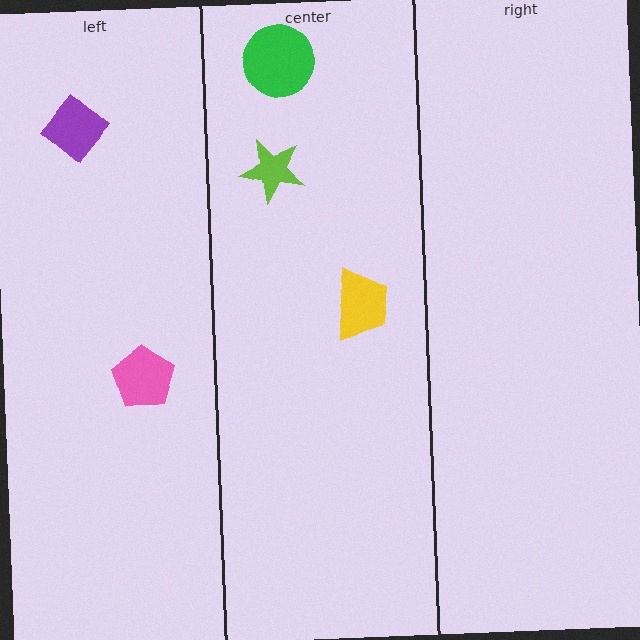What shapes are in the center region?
The yellow trapezoid, the lime star, the green circle.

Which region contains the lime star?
The center region.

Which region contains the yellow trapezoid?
The center region.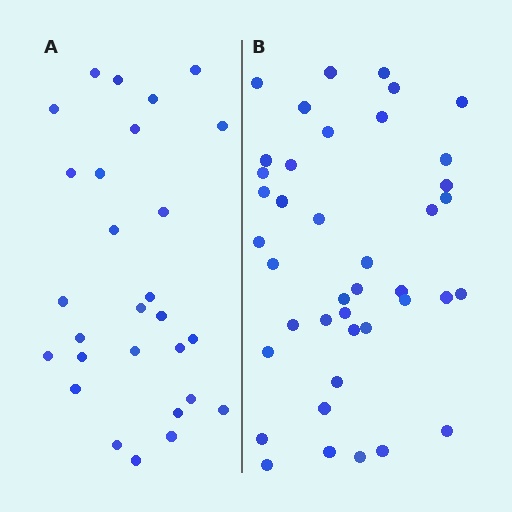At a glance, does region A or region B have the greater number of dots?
Region B (the right region) has more dots.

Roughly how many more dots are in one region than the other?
Region B has approximately 15 more dots than region A.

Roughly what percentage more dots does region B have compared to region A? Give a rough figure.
About 45% more.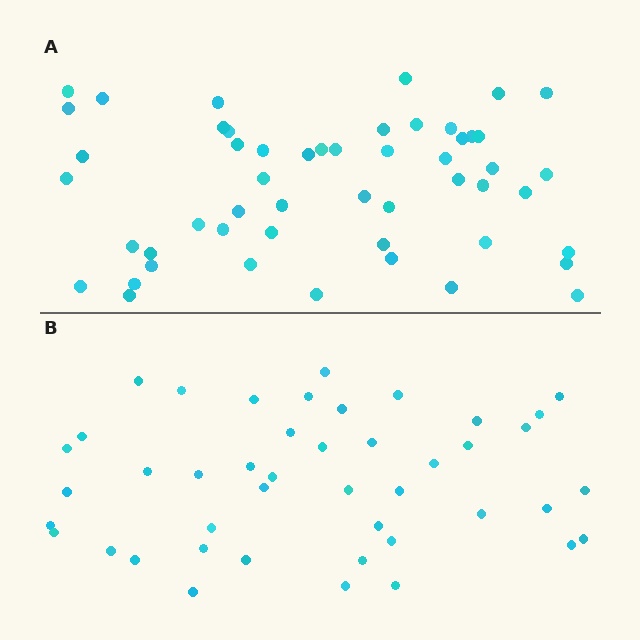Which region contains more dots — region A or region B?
Region A (the top region) has more dots.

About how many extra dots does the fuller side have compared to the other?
Region A has roughly 8 or so more dots than region B.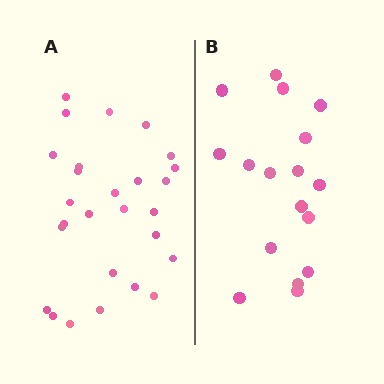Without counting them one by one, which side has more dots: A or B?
Region A (the left region) has more dots.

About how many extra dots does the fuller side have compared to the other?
Region A has roughly 10 or so more dots than region B.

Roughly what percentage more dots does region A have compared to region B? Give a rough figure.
About 60% more.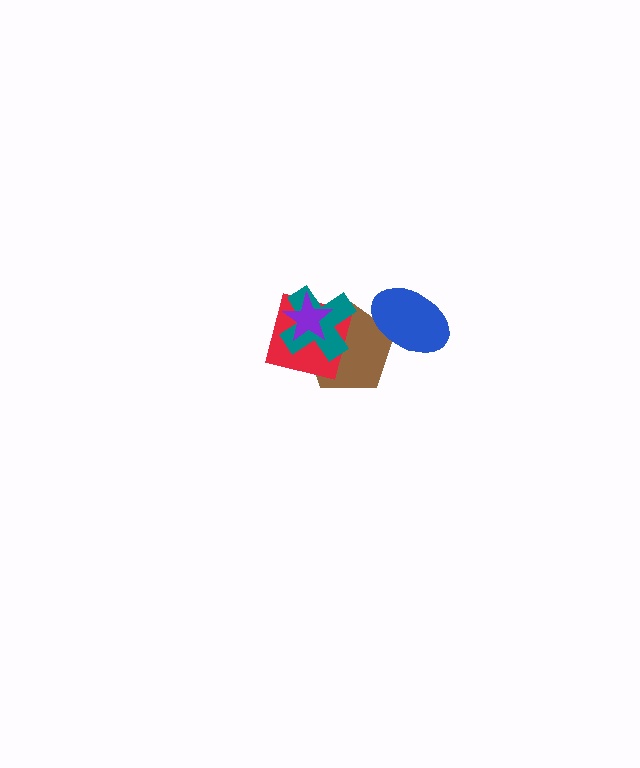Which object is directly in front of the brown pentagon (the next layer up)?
The red square is directly in front of the brown pentagon.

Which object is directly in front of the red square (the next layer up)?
The teal cross is directly in front of the red square.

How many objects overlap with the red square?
3 objects overlap with the red square.